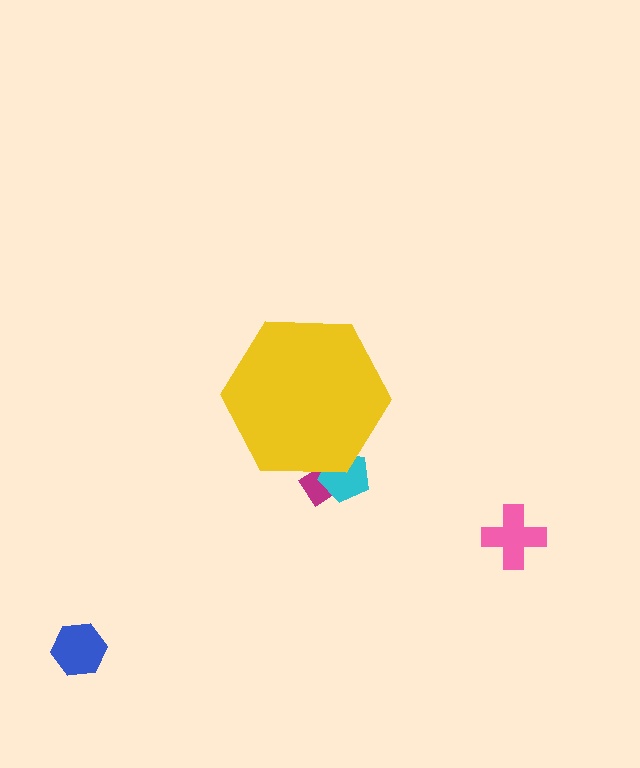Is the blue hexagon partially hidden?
No, the blue hexagon is fully visible.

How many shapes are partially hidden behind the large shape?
2 shapes are partially hidden.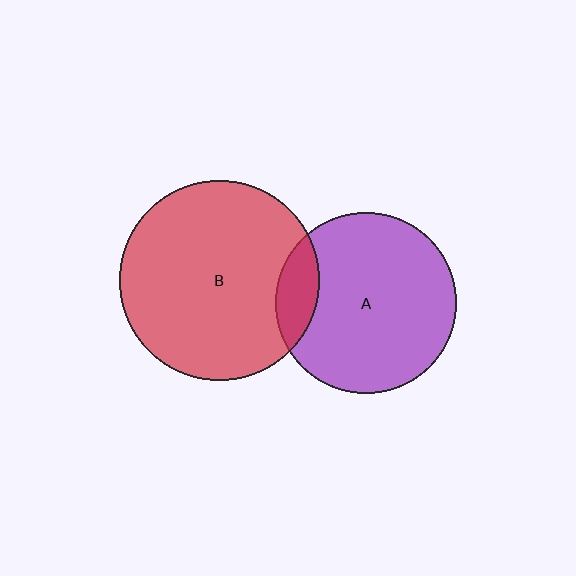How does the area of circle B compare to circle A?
Approximately 1.2 times.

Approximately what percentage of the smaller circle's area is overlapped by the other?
Approximately 15%.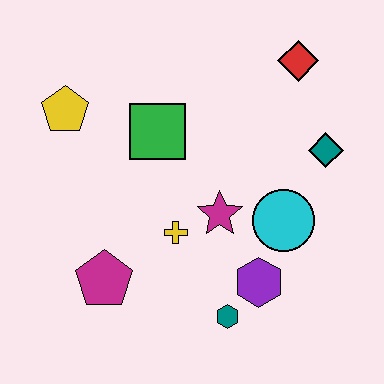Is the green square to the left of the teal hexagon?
Yes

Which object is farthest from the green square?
The teal hexagon is farthest from the green square.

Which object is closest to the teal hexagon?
The purple hexagon is closest to the teal hexagon.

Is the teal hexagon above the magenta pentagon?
No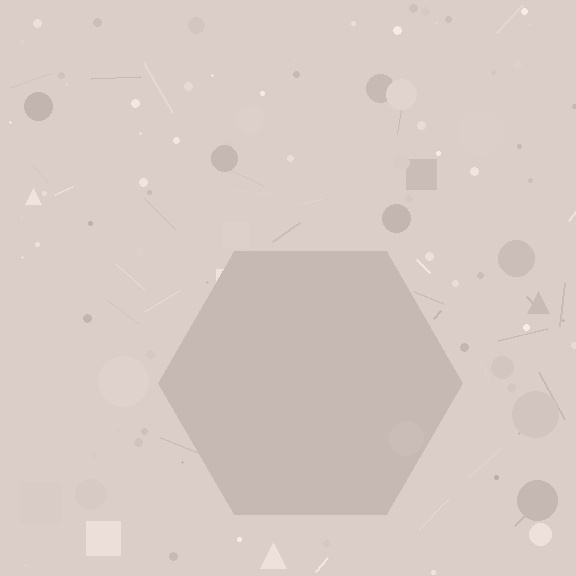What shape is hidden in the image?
A hexagon is hidden in the image.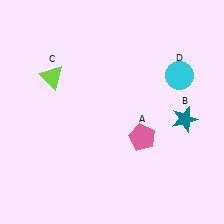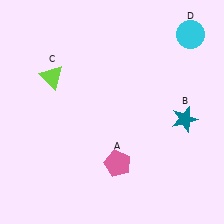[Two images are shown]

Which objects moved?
The objects that moved are: the pink pentagon (A), the cyan circle (D).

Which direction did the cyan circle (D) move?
The cyan circle (D) moved up.